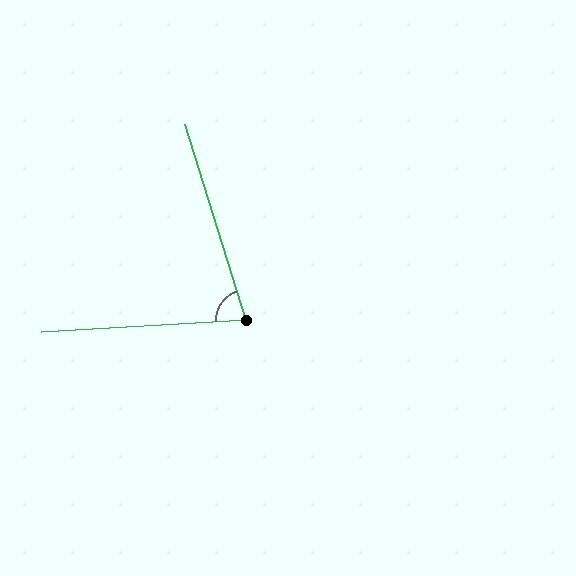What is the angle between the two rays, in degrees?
Approximately 76 degrees.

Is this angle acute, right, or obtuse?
It is acute.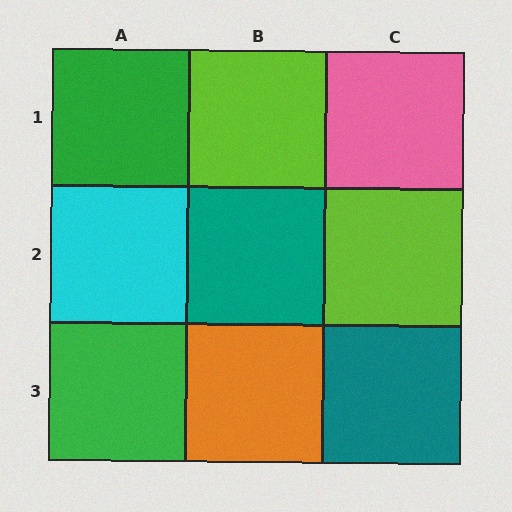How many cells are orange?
1 cell is orange.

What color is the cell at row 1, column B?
Lime.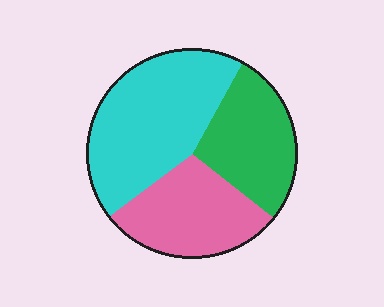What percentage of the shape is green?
Green takes up about one quarter (1/4) of the shape.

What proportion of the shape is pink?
Pink covers around 30% of the shape.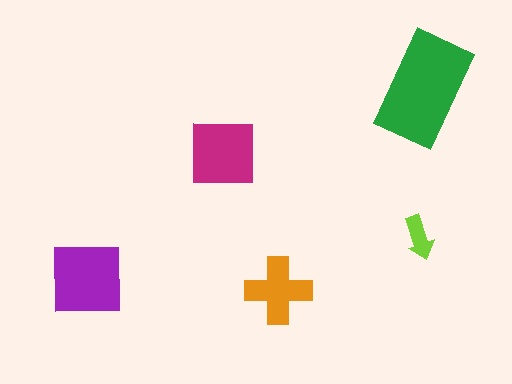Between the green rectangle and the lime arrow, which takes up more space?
The green rectangle.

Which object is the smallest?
The lime arrow.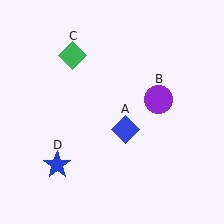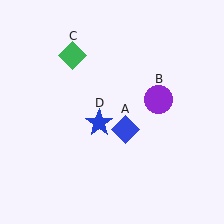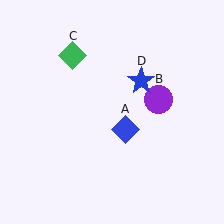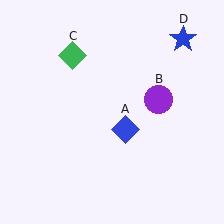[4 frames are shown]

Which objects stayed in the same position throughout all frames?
Blue diamond (object A) and purple circle (object B) and green diamond (object C) remained stationary.